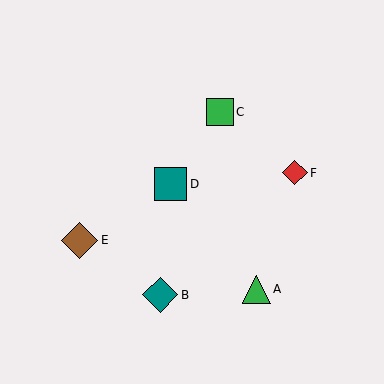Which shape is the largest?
The brown diamond (labeled E) is the largest.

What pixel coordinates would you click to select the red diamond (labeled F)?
Click at (295, 173) to select the red diamond F.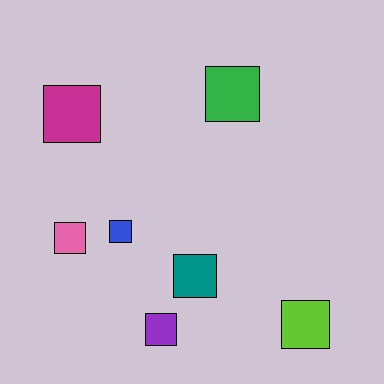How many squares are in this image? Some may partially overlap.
There are 7 squares.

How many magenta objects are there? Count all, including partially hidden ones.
There is 1 magenta object.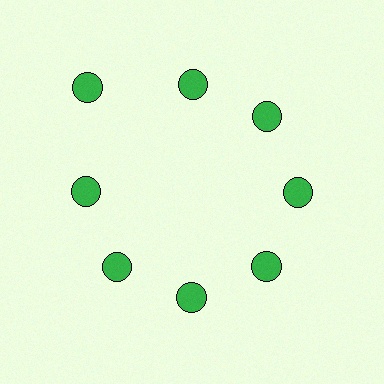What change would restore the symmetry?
The symmetry would be restored by moving it inward, back onto the ring so that all 8 circles sit at equal angles and equal distance from the center.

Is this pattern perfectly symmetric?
No. The 8 green circles are arranged in a ring, but one element near the 10 o'clock position is pushed outward from the center, breaking the 8-fold rotational symmetry.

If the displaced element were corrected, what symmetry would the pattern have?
It would have 8-fold rotational symmetry — the pattern would map onto itself every 45 degrees.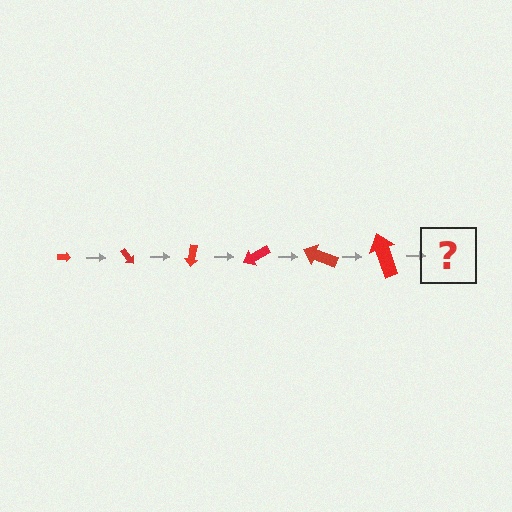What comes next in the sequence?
The next element should be an arrow, larger than the previous one and rotated 300 degrees from the start.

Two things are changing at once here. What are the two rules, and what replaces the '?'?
The two rules are that the arrow grows larger each step and it rotates 50 degrees each step. The '?' should be an arrow, larger than the previous one and rotated 300 degrees from the start.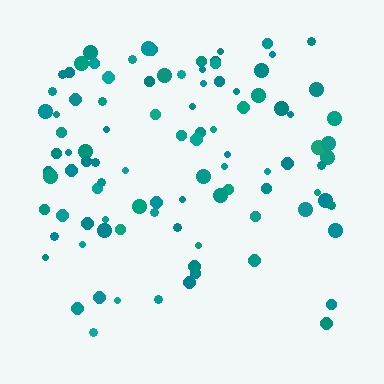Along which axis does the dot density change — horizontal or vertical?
Vertical.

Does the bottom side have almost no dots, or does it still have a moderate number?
Still a moderate number, just noticeably fewer than the top.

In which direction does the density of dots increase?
From bottom to top, with the top side densest.